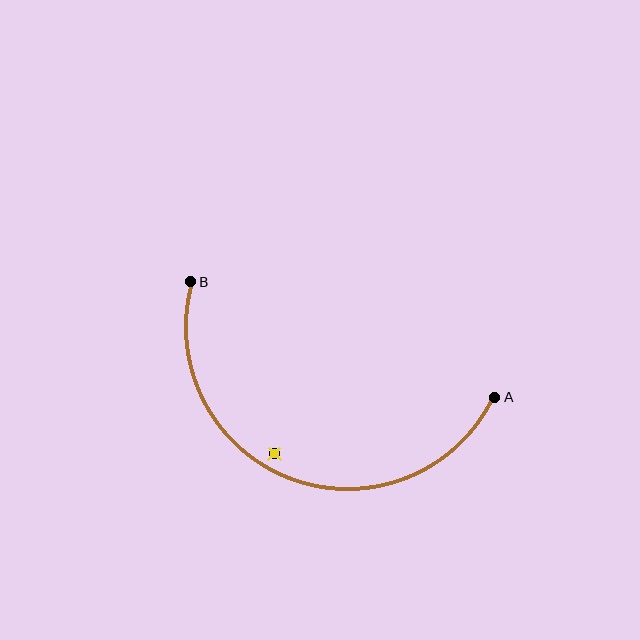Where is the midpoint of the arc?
The arc midpoint is the point on the curve farthest from the straight line joining A and B. It sits below that line.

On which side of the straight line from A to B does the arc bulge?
The arc bulges below the straight line connecting A and B.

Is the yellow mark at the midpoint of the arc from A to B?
No — the yellow mark does not lie on the arc at all. It sits slightly inside the curve.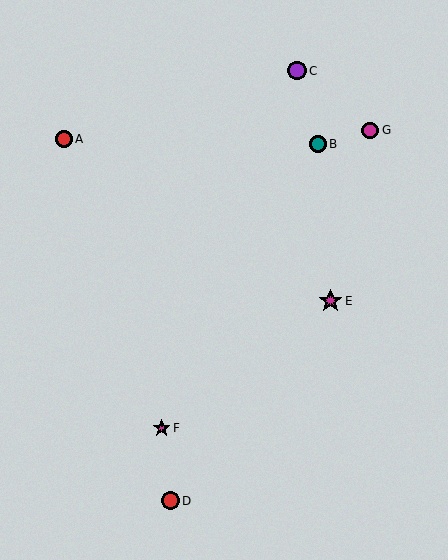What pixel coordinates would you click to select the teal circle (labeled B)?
Click at (318, 144) to select the teal circle B.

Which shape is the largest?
The magenta star (labeled E) is the largest.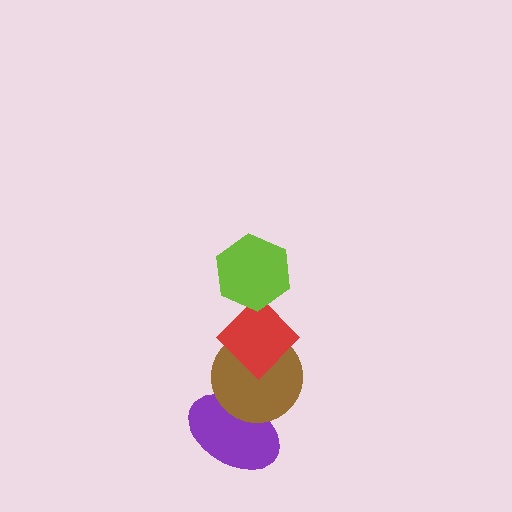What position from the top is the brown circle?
The brown circle is 3rd from the top.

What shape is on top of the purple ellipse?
The brown circle is on top of the purple ellipse.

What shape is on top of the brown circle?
The red diamond is on top of the brown circle.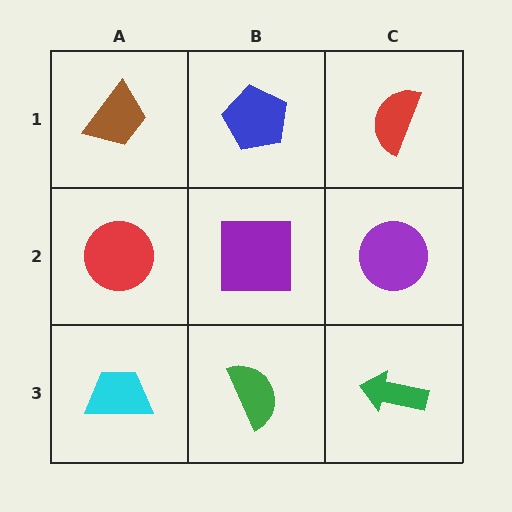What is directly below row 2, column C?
A green arrow.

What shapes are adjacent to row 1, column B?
A purple square (row 2, column B), a brown trapezoid (row 1, column A), a red semicircle (row 1, column C).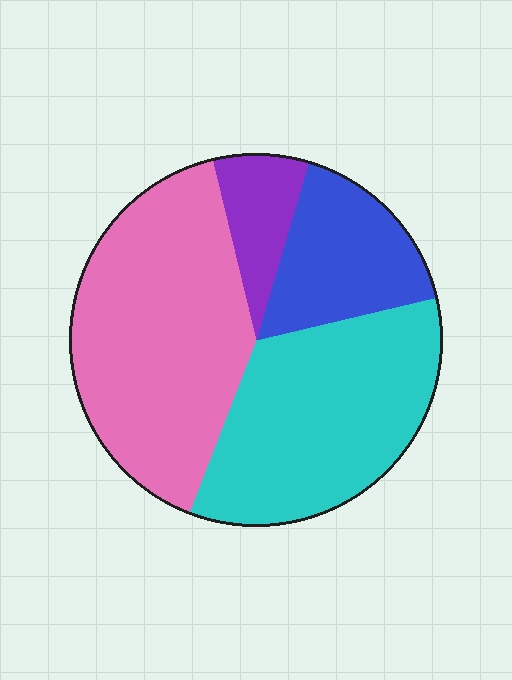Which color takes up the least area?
Purple, at roughly 10%.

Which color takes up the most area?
Pink, at roughly 40%.